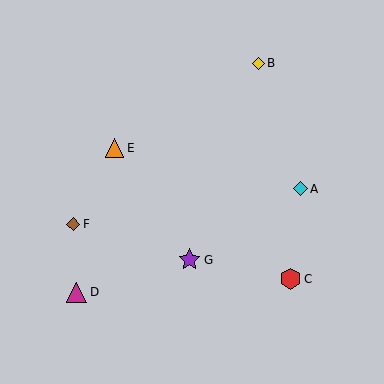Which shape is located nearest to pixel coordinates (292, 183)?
The cyan diamond (labeled A) at (300, 189) is nearest to that location.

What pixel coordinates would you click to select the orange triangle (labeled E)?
Click at (115, 148) to select the orange triangle E.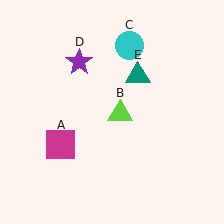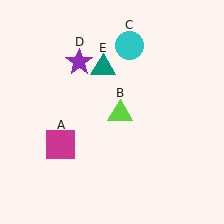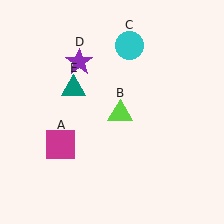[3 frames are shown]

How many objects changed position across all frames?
1 object changed position: teal triangle (object E).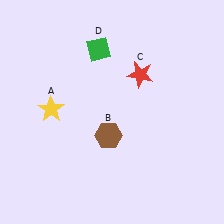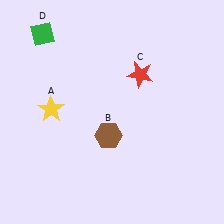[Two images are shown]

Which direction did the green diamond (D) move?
The green diamond (D) moved left.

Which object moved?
The green diamond (D) moved left.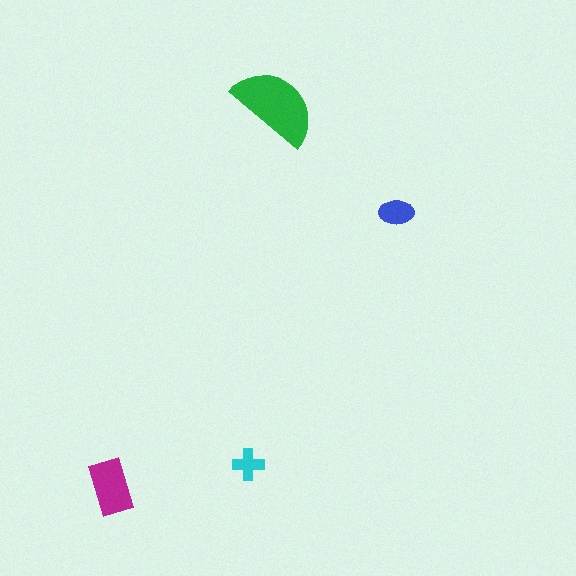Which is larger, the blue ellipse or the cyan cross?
The blue ellipse.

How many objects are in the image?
There are 4 objects in the image.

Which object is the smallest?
The cyan cross.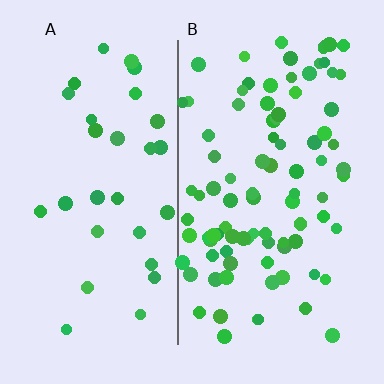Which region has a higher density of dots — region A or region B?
B (the right).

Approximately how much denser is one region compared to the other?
Approximately 3.0× — region B over region A.